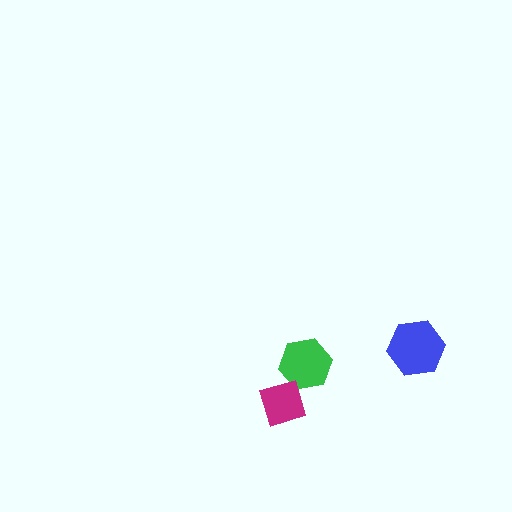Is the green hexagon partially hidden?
Yes, it is partially covered by another shape.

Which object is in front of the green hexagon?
The magenta diamond is in front of the green hexagon.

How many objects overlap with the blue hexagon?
0 objects overlap with the blue hexagon.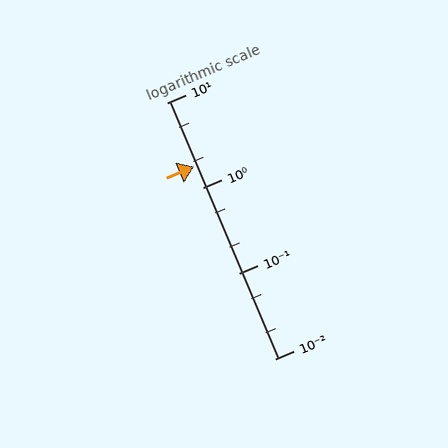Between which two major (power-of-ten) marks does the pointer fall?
The pointer is between 1 and 10.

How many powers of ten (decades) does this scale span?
The scale spans 3 decades, from 0.01 to 10.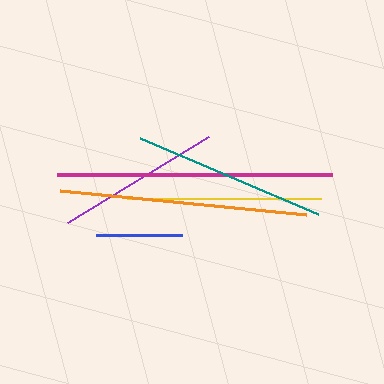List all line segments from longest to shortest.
From longest to shortest: magenta, orange, yellow, teal, purple, blue.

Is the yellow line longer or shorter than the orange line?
The orange line is longer than the yellow line.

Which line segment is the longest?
The magenta line is the longest at approximately 276 pixels.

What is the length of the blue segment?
The blue segment is approximately 86 pixels long.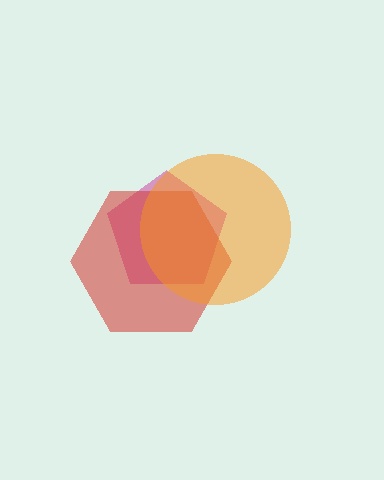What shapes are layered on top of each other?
The layered shapes are: a magenta pentagon, a red hexagon, an orange circle.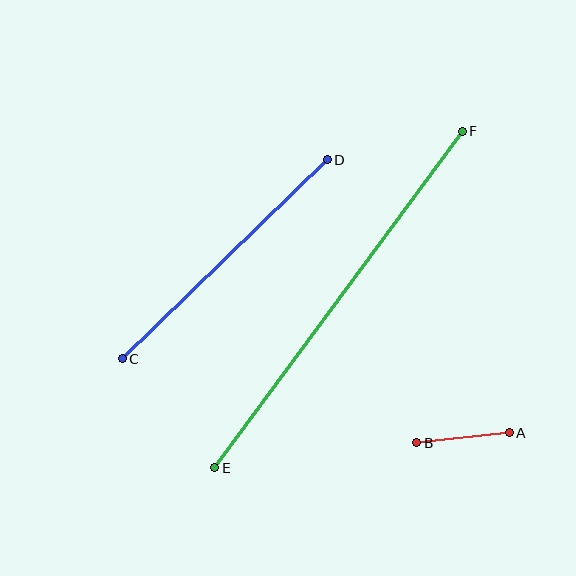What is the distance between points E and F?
The distance is approximately 417 pixels.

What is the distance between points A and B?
The distance is approximately 93 pixels.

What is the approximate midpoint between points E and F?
The midpoint is at approximately (338, 300) pixels.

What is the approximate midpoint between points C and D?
The midpoint is at approximately (225, 259) pixels.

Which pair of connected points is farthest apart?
Points E and F are farthest apart.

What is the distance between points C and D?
The distance is approximately 285 pixels.